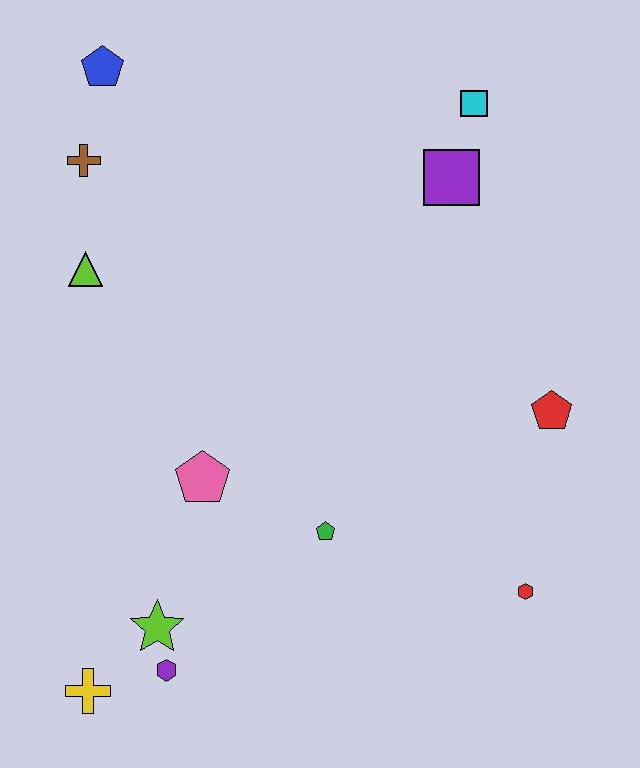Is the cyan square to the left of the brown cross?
No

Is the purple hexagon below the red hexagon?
Yes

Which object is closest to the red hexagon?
The red pentagon is closest to the red hexagon.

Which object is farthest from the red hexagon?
The blue pentagon is farthest from the red hexagon.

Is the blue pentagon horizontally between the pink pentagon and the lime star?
No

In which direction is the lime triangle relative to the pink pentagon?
The lime triangle is above the pink pentagon.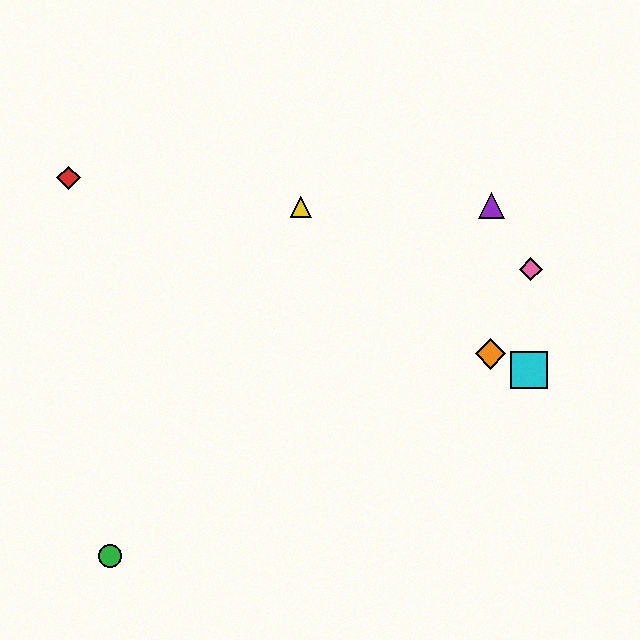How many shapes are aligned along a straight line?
4 shapes (the red diamond, the blue diamond, the orange diamond, the cyan square) are aligned along a straight line.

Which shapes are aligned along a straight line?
The red diamond, the blue diamond, the orange diamond, the cyan square are aligned along a straight line.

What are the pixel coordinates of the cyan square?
The cyan square is at (529, 370).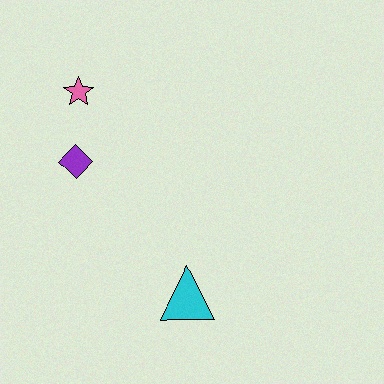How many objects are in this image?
There are 3 objects.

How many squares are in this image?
There are no squares.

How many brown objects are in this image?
There are no brown objects.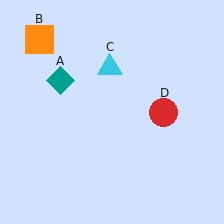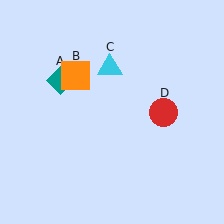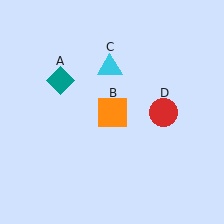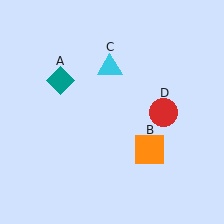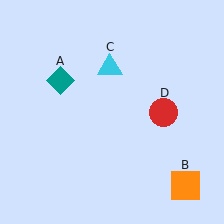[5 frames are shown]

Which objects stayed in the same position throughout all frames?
Teal diamond (object A) and cyan triangle (object C) and red circle (object D) remained stationary.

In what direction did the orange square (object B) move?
The orange square (object B) moved down and to the right.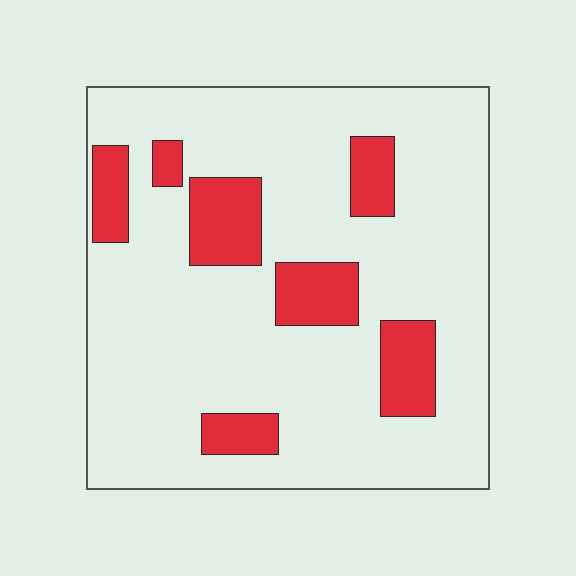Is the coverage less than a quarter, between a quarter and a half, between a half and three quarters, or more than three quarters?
Less than a quarter.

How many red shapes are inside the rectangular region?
7.